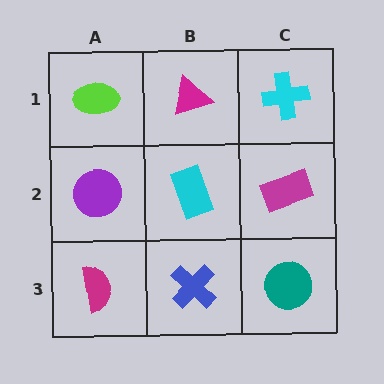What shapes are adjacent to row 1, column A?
A purple circle (row 2, column A), a magenta triangle (row 1, column B).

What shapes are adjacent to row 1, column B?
A cyan rectangle (row 2, column B), a lime ellipse (row 1, column A), a cyan cross (row 1, column C).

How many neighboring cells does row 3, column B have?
3.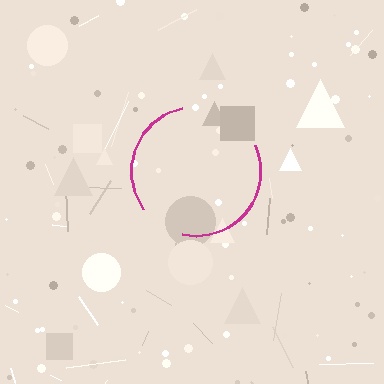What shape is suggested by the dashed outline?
The dashed outline suggests a circle.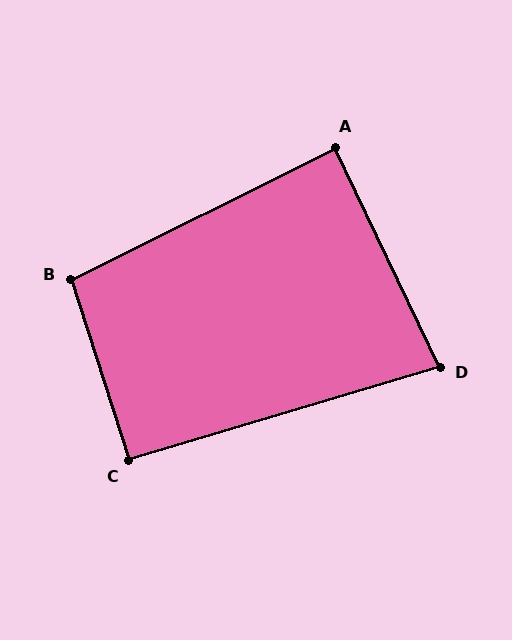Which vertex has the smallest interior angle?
D, at approximately 81 degrees.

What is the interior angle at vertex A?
Approximately 89 degrees (approximately right).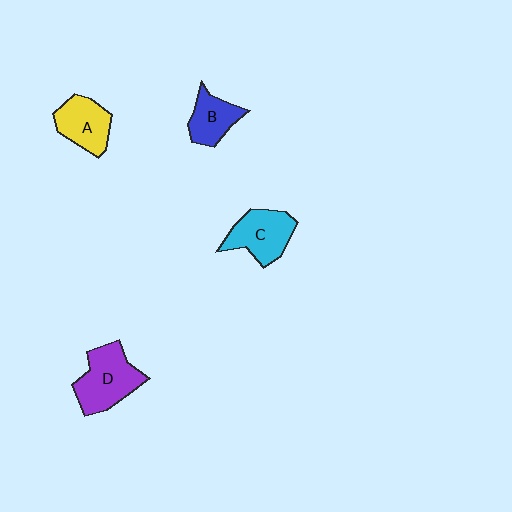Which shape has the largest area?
Shape D (purple).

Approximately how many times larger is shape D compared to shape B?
Approximately 1.6 times.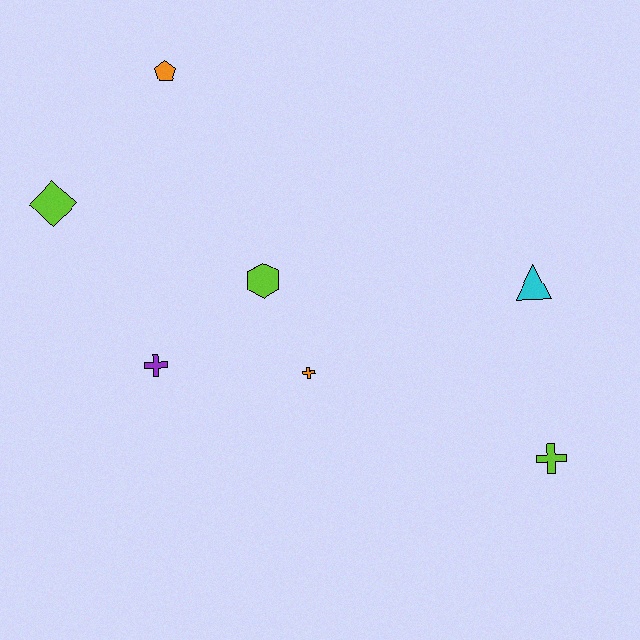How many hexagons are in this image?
There is 1 hexagon.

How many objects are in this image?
There are 7 objects.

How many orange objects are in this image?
There are 2 orange objects.